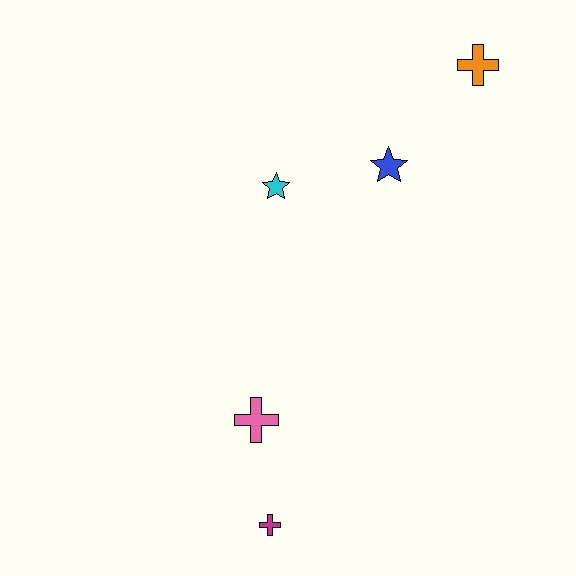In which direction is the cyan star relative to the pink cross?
The cyan star is above the pink cross.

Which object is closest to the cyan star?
The blue star is closest to the cyan star.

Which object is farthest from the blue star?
The magenta cross is farthest from the blue star.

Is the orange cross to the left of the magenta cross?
No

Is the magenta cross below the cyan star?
Yes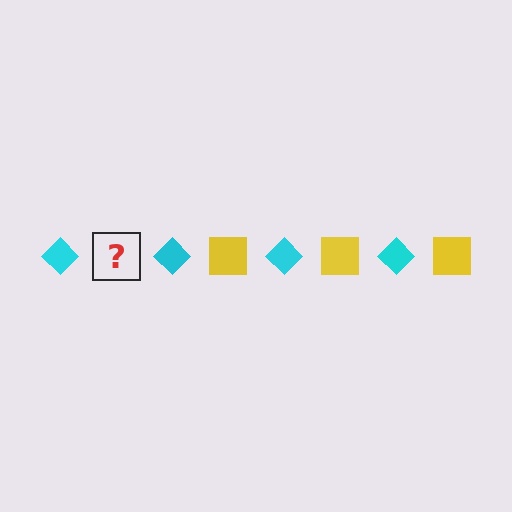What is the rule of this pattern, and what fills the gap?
The rule is that the pattern alternates between cyan diamond and yellow square. The gap should be filled with a yellow square.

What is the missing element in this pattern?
The missing element is a yellow square.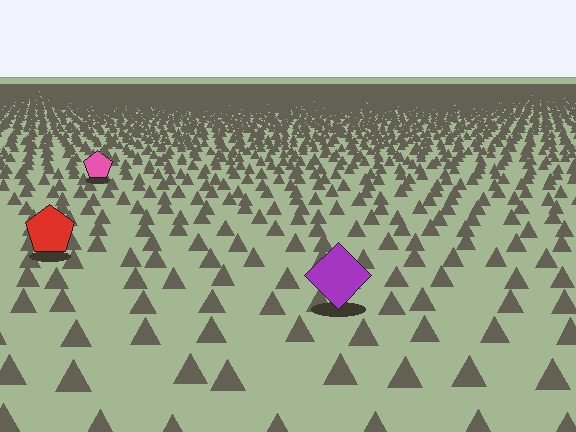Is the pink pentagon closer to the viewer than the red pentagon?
No. The red pentagon is closer — you can tell from the texture gradient: the ground texture is coarser near it.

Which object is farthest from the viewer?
The pink pentagon is farthest from the viewer. It appears smaller and the ground texture around it is denser.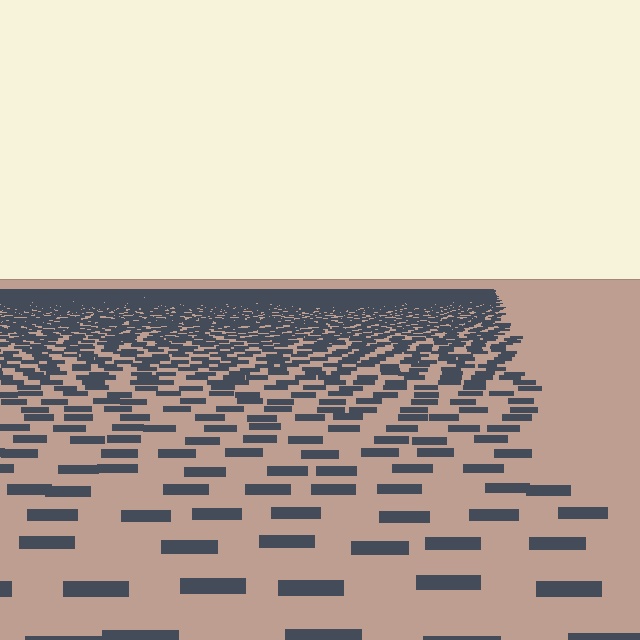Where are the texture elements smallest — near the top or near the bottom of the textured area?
Near the top.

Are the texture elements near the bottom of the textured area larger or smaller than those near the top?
Larger. Near the bottom, elements are closer to the viewer and appear at a bigger on-screen size.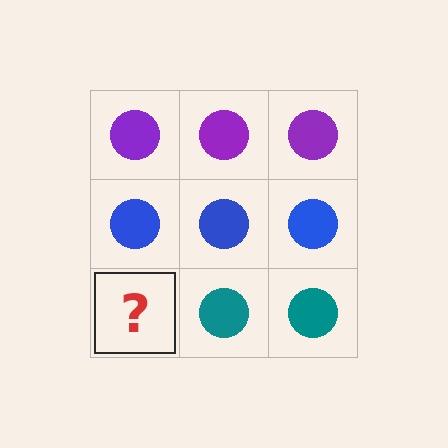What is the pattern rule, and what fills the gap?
The rule is that each row has a consistent color. The gap should be filled with a teal circle.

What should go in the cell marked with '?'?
The missing cell should contain a teal circle.